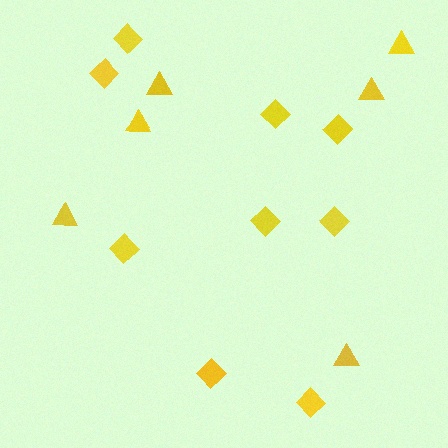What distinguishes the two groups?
There are 2 groups: one group of triangles (6) and one group of diamonds (9).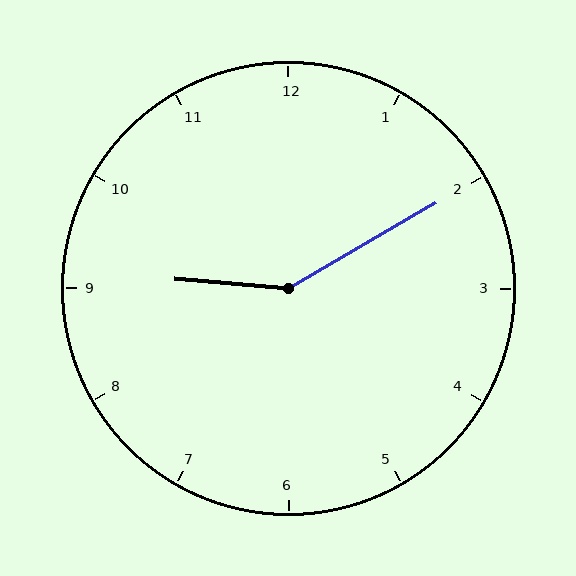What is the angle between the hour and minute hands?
Approximately 145 degrees.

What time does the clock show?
9:10.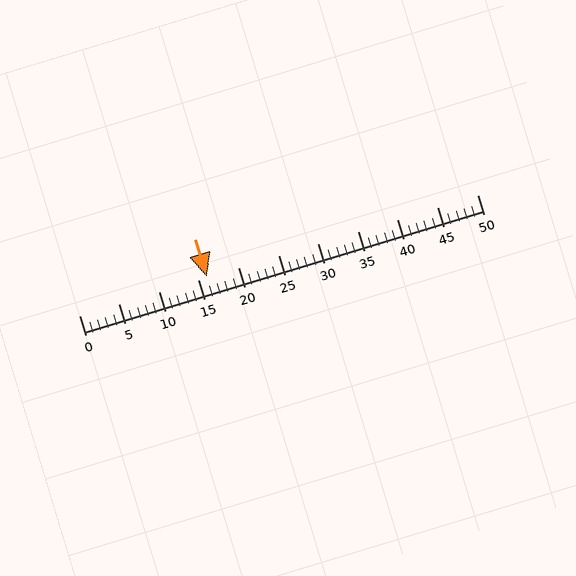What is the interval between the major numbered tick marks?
The major tick marks are spaced 5 units apart.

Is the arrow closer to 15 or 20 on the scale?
The arrow is closer to 15.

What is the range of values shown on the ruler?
The ruler shows values from 0 to 50.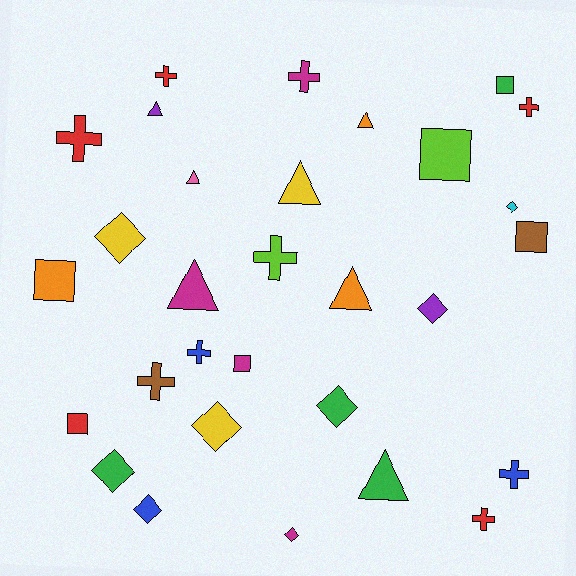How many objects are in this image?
There are 30 objects.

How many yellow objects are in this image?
There are 3 yellow objects.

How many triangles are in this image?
There are 7 triangles.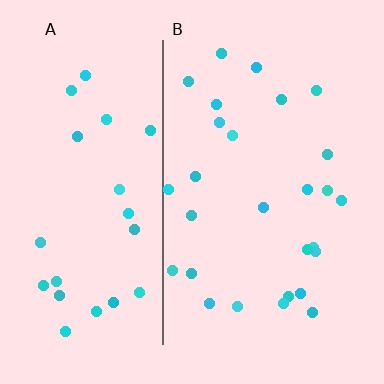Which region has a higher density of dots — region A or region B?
B (the right).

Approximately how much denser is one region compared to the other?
Approximately 1.1× — region B over region A.